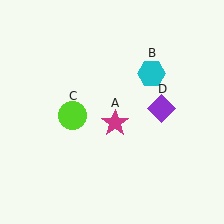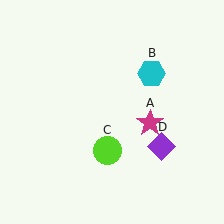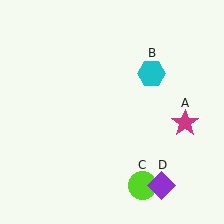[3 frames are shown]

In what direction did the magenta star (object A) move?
The magenta star (object A) moved right.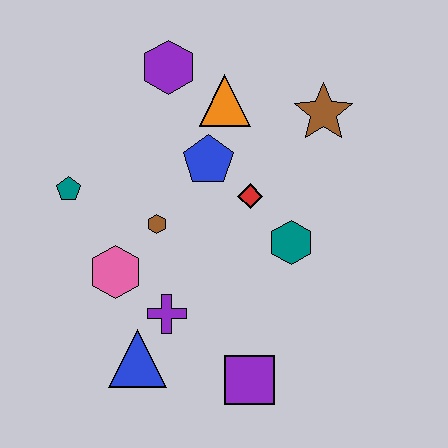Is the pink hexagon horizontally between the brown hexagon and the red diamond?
No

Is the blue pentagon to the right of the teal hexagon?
No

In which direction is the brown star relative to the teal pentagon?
The brown star is to the right of the teal pentagon.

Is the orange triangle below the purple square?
No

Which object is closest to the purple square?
The purple cross is closest to the purple square.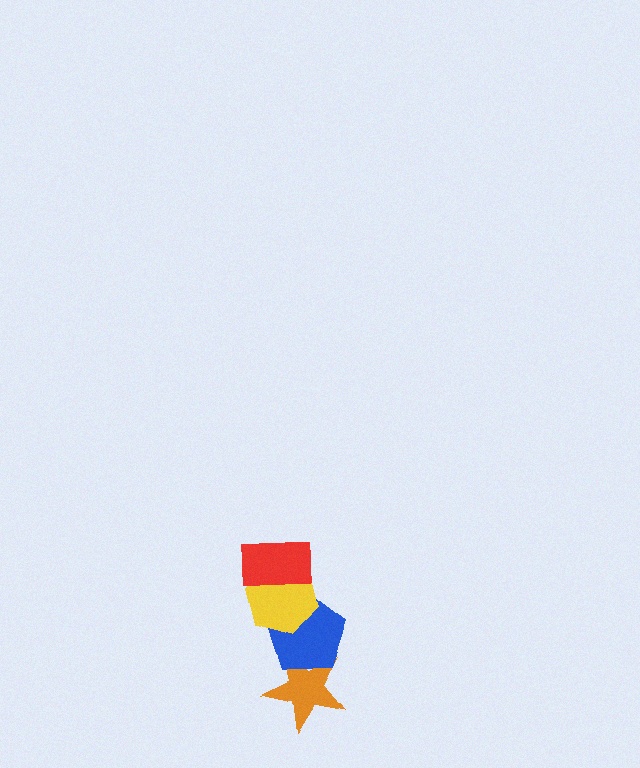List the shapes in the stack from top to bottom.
From top to bottom: the red rectangle, the yellow hexagon, the blue pentagon, the orange star.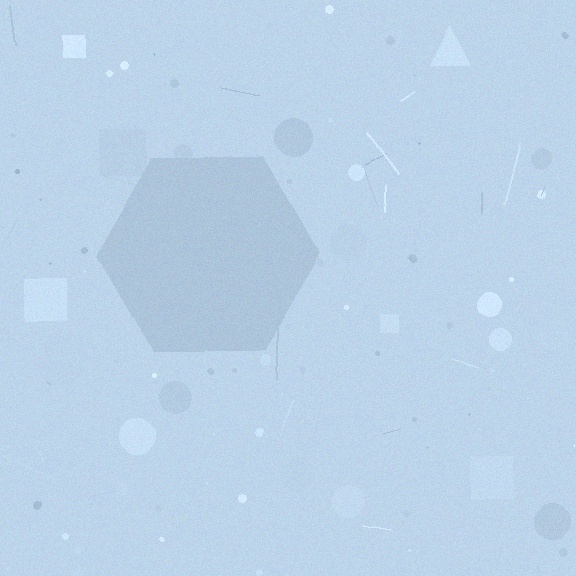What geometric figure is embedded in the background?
A hexagon is embedded in the background.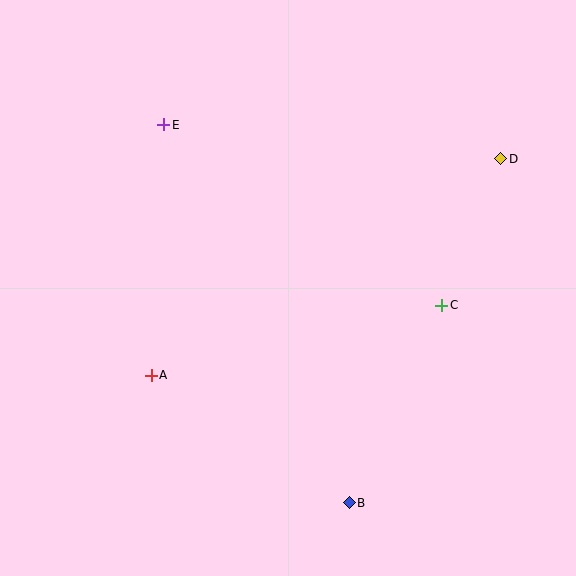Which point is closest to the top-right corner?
Point D is closest to the top-right corner.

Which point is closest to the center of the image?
Point C at (442, 305) is closest to the center.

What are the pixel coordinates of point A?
Point A is at (151, 375).